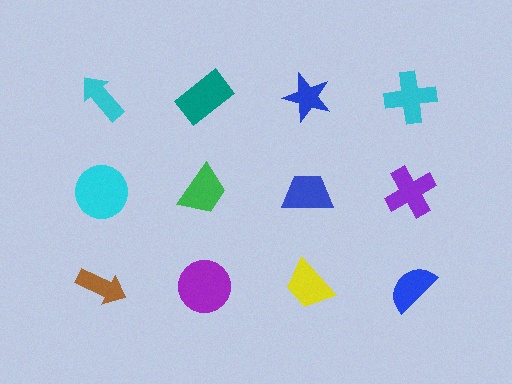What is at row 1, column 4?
A cyan cross.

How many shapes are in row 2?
4 shapes.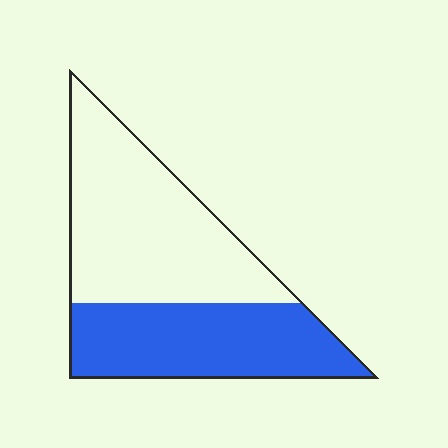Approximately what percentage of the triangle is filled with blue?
Approximately 45%.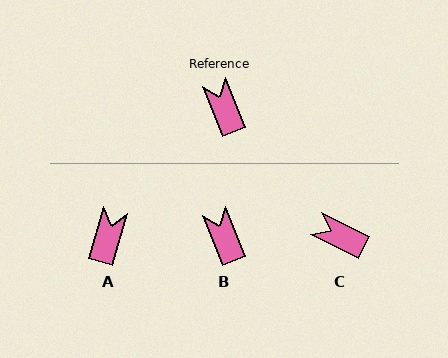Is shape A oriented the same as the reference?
No, it is off by about 38 degrees.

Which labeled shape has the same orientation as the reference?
B.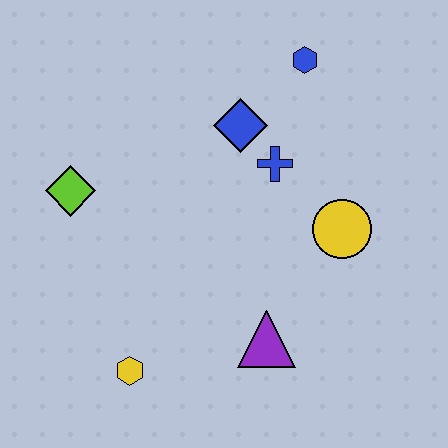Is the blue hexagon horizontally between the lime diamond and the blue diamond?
No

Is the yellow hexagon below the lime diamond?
Yes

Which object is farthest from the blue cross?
The yellow hexagon is farthest from the blue cross.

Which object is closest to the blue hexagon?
The blue diamond is closest to the blue hexagon.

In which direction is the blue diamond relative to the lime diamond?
The blue diamond is to the right of the lime diamond.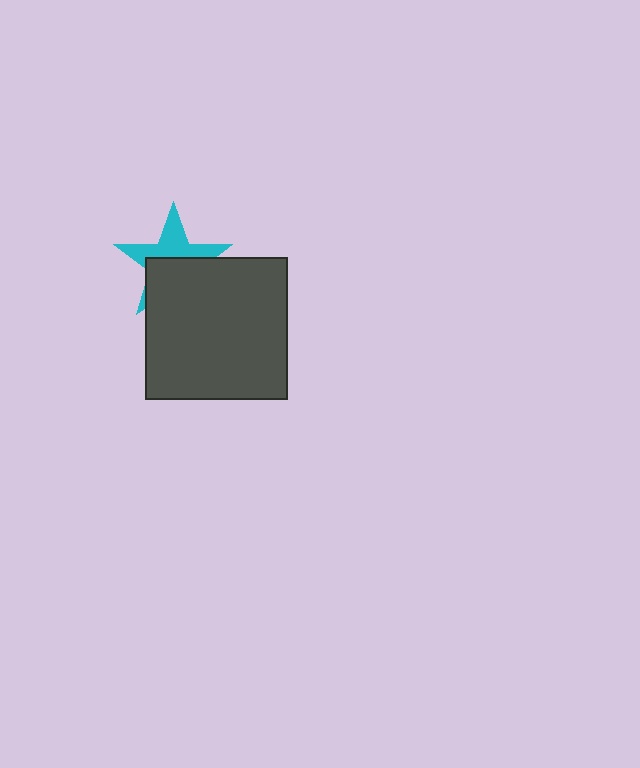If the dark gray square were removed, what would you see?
You would see the complete cyan star.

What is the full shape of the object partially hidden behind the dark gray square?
The partially hidden object is a cyan star.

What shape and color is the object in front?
The object in front is a dark gray square.